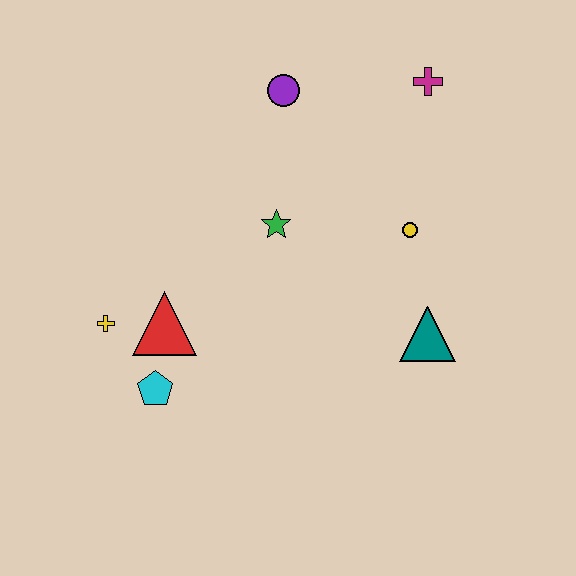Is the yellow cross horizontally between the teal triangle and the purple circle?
No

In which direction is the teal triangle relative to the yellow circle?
The teal triangle is below the yellow circle.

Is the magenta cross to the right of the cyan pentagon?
Yes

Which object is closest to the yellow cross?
The red triangle is closest to the yellow cross.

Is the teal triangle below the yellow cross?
Yes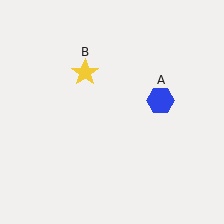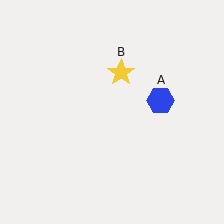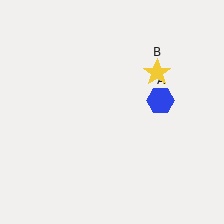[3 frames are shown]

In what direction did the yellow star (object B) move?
The yellow star (object B) moved right.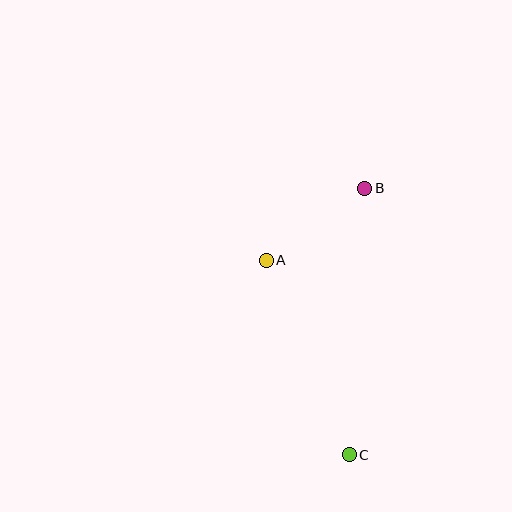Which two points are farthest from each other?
Points B and C are farthest from each other.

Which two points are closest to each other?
Points A and B are closest to each other.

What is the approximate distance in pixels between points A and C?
The distance between A and C is approximately 212 pixels.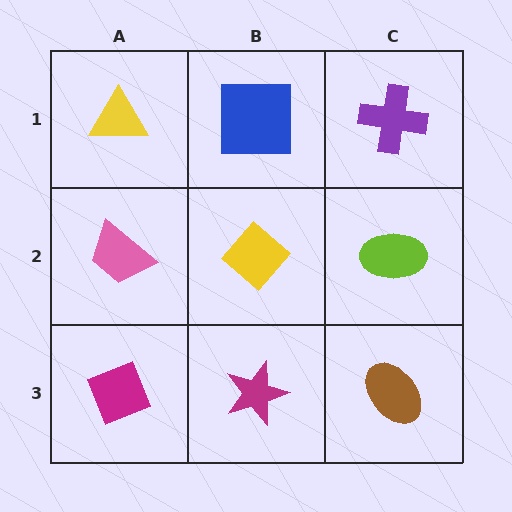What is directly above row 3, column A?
A pink trapezoid.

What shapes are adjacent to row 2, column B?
A blue square (row 1, column B), a magenta star (row 3, column B), a pink trapezoid (row 2, column A), a lime ellipse (row 2, column C).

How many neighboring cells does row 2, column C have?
3.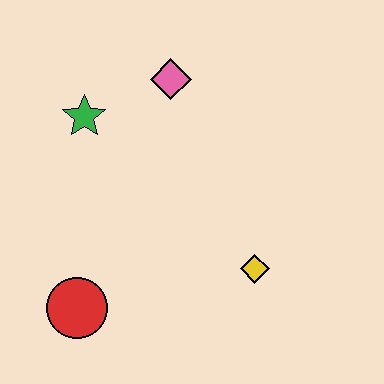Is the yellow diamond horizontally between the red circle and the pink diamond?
No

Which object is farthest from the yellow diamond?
The green star is farthest from the yellow diamond.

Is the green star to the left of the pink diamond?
Yes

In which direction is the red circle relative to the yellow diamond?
The red circle is to the left of the yellow diamond.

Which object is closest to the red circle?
The yellow diamond is closest to the red circle.